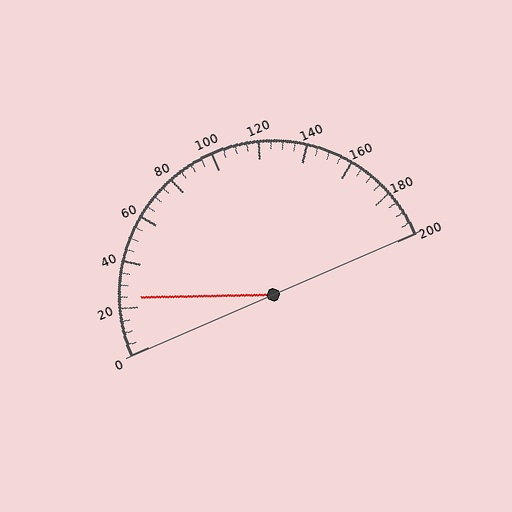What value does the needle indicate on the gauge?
The needle indicates approximately 25.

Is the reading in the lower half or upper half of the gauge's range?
The reading is in the lower half of the range (0 to 200).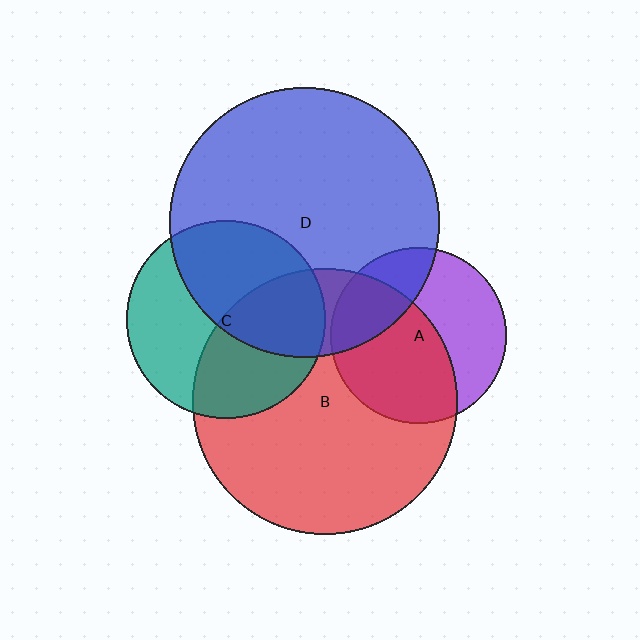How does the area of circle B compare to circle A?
Approximately 2.3 times.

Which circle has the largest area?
Circle D (blue).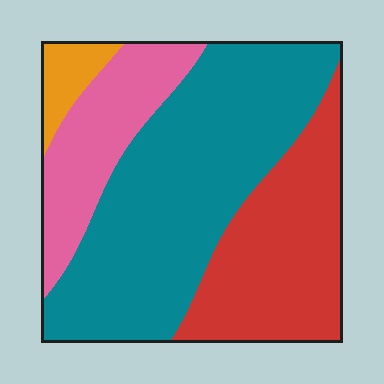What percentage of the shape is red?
Red covers roughly 30% of the shape.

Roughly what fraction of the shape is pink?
Pink takes up between a sixth and a third of the shape.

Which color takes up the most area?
Teal, at roughly 50%.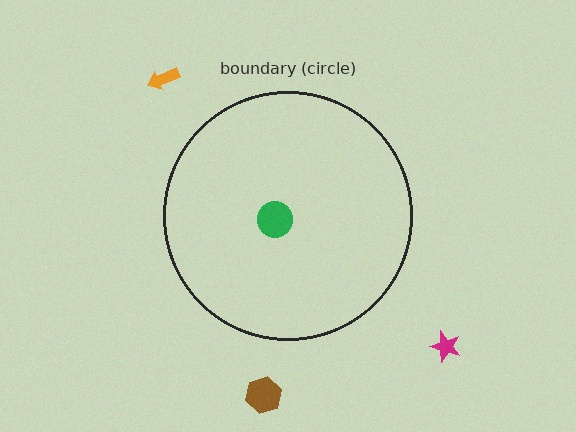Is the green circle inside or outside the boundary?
Inside.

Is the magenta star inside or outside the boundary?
Outside.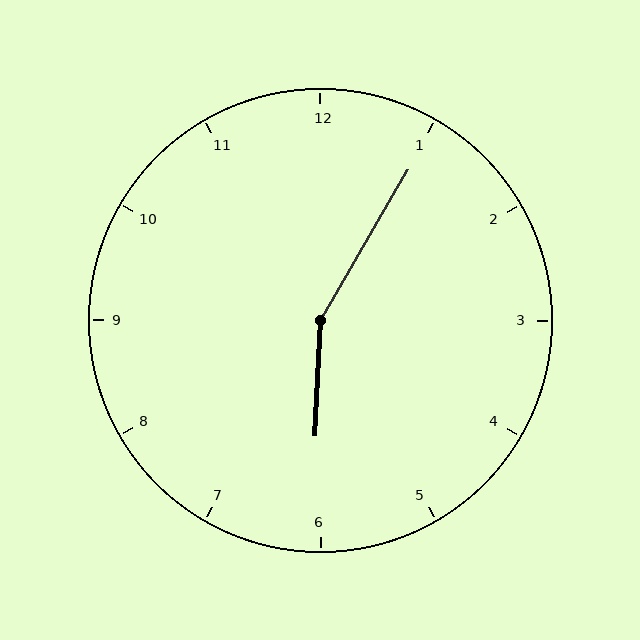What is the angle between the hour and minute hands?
Approximately 152 degrees.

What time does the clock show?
6:05.